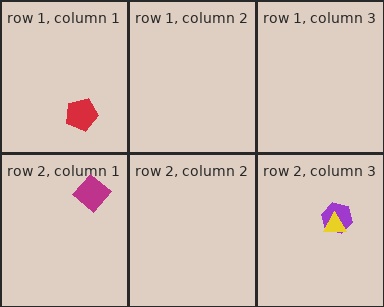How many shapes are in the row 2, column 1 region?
1.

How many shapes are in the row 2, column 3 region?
2.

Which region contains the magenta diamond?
The row 2, column 1 region.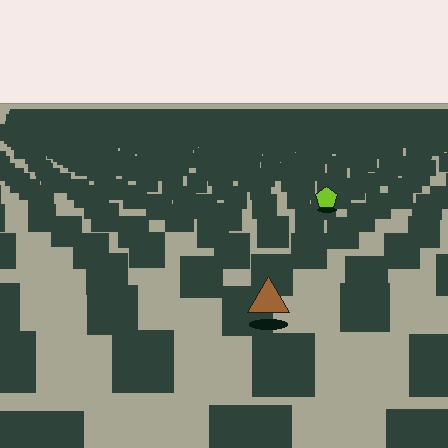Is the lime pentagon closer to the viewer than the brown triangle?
No. The brown triangle is closer — you can tell from the texture gradient: the ground texture is coarser near it.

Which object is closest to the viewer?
The brown triangle is closest. The texture marks near it are larger and more spread out.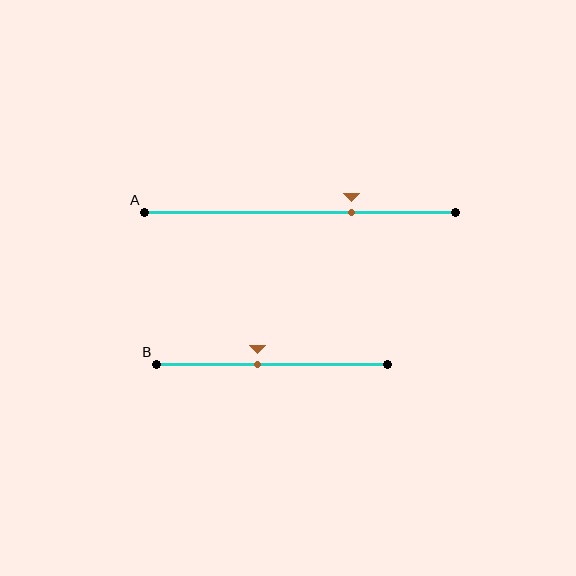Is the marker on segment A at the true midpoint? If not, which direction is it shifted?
No, the marker on segment A is shifted to the right by about 17% of the segment length.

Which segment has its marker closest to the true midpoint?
Segment B has its marker closest to the true midpoint.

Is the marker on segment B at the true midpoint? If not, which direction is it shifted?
No, the marker on segment B is shifted to the left by about 6% of the segment length.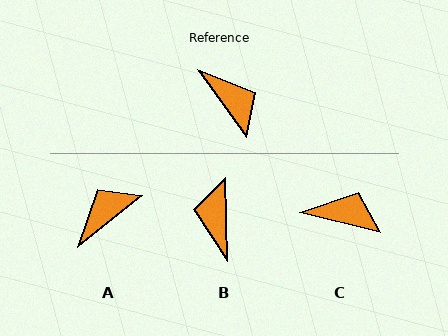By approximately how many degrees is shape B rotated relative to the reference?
Approximately 145 degrees counter-clockwise.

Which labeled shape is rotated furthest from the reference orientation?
B, about 145 degrees away.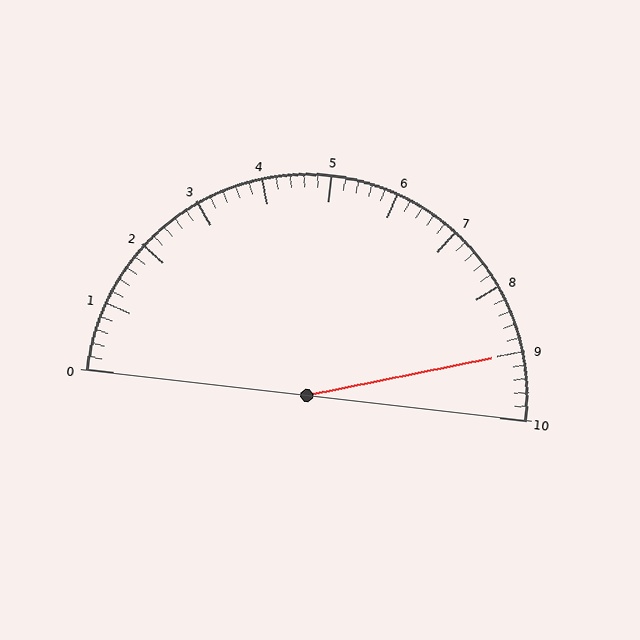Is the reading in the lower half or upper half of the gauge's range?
The reading is in the upper half of the range (0 to 10).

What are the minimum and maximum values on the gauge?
The gauge ranges from 0 to 10.